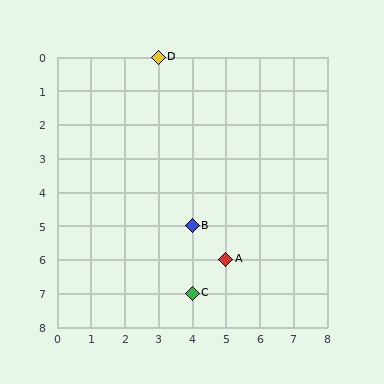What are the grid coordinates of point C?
Point C is at grid coordinates (4, 7).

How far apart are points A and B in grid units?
Points A and B are 1 column and 1 row apart (about 1.4 grid units diagonally).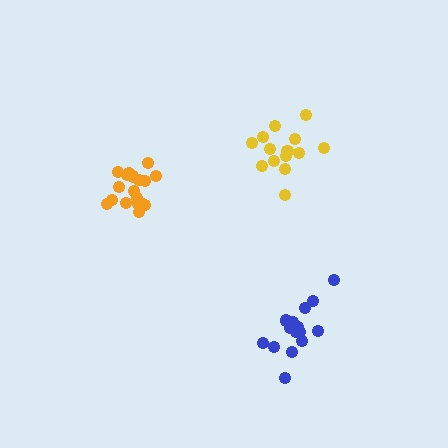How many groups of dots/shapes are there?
There are 3 groups.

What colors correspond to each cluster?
The clusters are colored: yellow, blue, orange.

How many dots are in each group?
Group 1: 14 dots, Group 2: 17 dots, Group 3: 18 dots (49 total).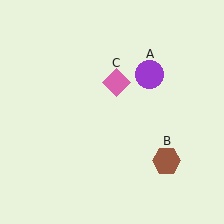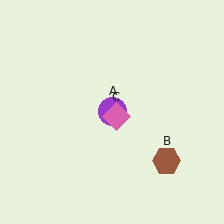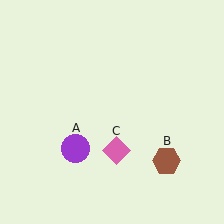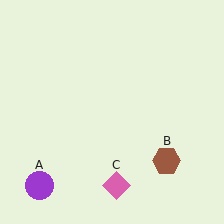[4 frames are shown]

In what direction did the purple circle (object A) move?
The purple circle (object A) moved down and to the left.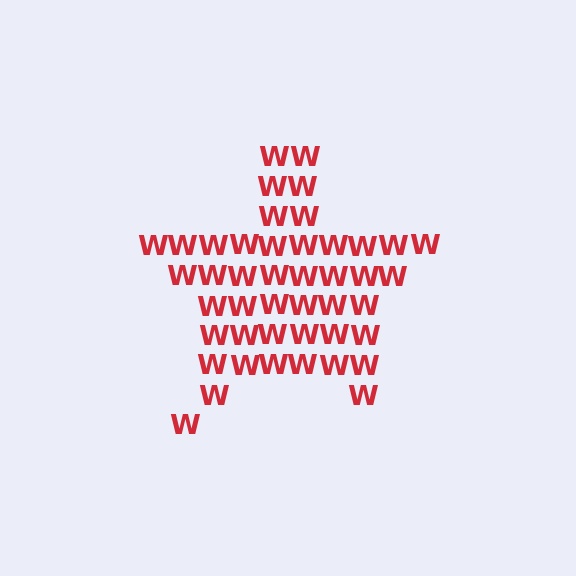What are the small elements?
The small elements are letter W's.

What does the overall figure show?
The overall figure shows a star.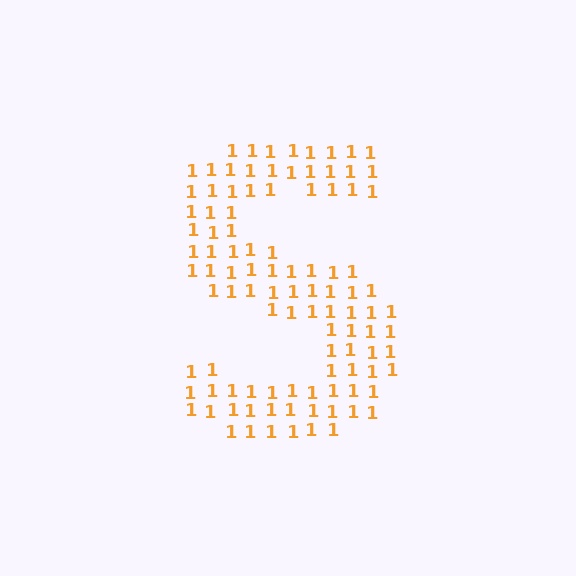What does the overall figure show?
The overall figure shows the letter S.